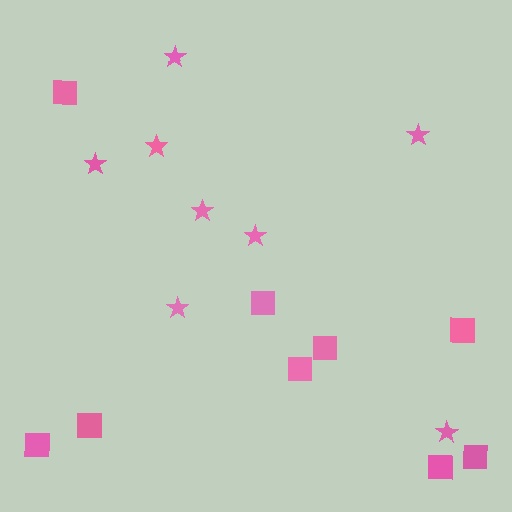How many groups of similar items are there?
There are 2 groups: one group of stars (8) and one group of squares (9).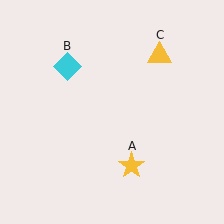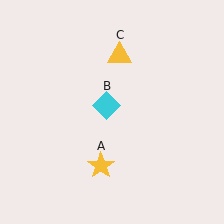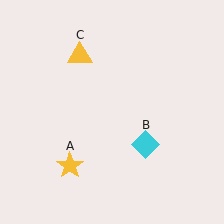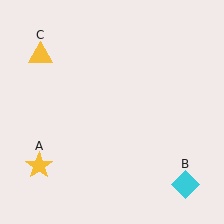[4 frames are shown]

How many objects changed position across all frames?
3 objects changed position: yellow star (object A), cyan diamond (object B), yellow triangle (object C).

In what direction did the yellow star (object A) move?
The yellow star (object A) moved left.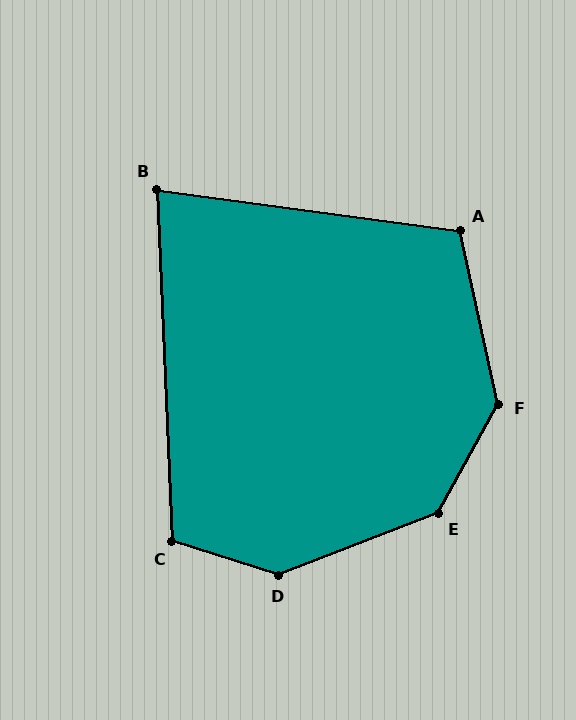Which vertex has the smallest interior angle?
B, at approximately 80 degrees.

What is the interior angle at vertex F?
Approximately 139 degrees (obtuse).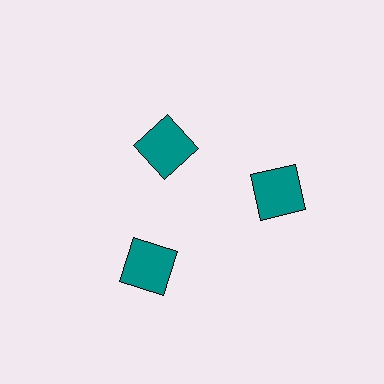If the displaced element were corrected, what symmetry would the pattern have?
It would have 3-fold rotational symmetry — the pattern would map onto itself every 120 degrees.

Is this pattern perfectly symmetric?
No. The 3 teal squares are arranged in a ring, but one element near the 11 o'clock position is pulled inward toward the center, breaking the 3-fold rotational symmetry.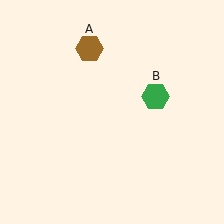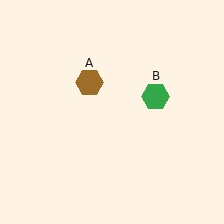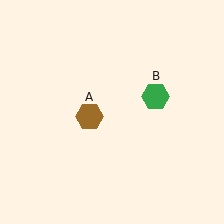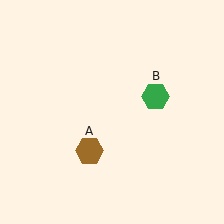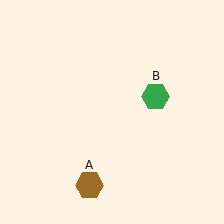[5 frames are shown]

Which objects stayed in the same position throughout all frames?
Green hexagon (object B) remained stationary.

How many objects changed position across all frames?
1 object changed position: brown hexagon (object A).